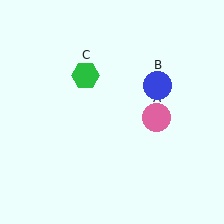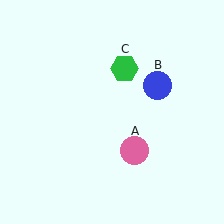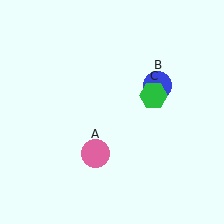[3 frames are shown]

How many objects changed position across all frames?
2 objects changed position: pink circle (object A), green hexagon (object C).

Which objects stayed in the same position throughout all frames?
Blue circle (object B) remained stationary.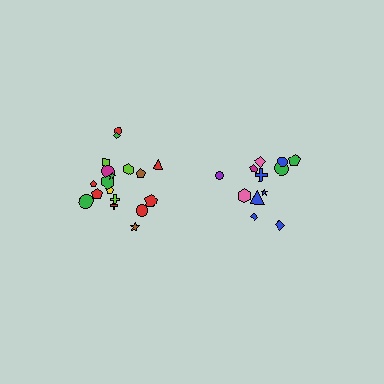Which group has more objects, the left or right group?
The left group.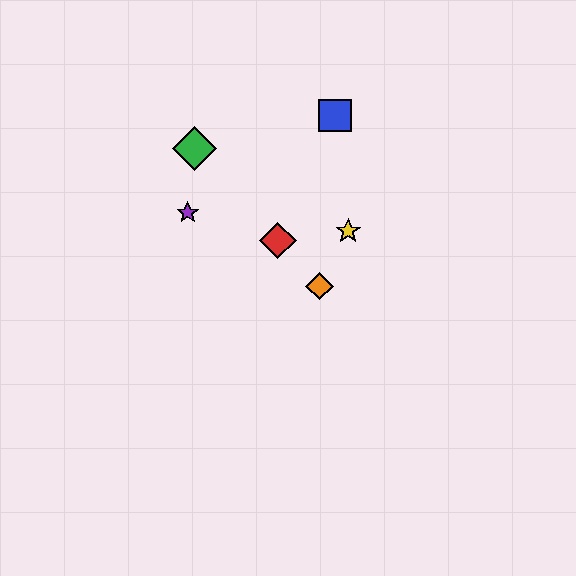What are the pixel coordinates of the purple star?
The purple star is at (188, 213).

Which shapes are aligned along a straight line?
The red diamond, the green diamond, the orange diamond are aligned along a straight line.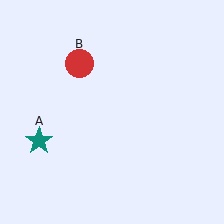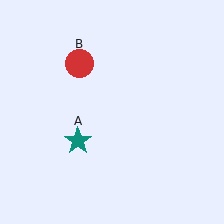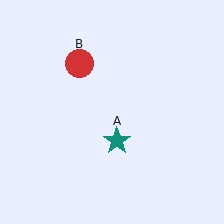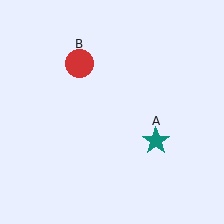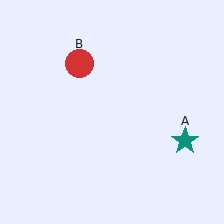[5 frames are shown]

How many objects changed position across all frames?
1 object changed position: teal star (object A).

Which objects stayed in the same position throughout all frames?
Red circle (object B) remained stationary.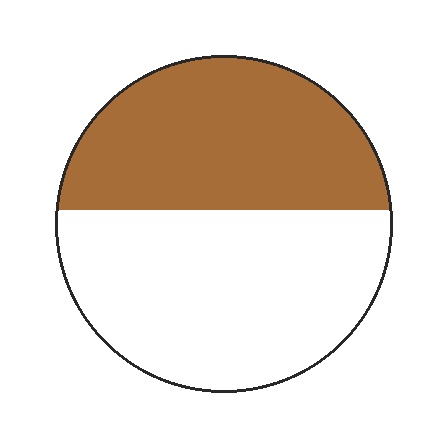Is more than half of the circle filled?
No.